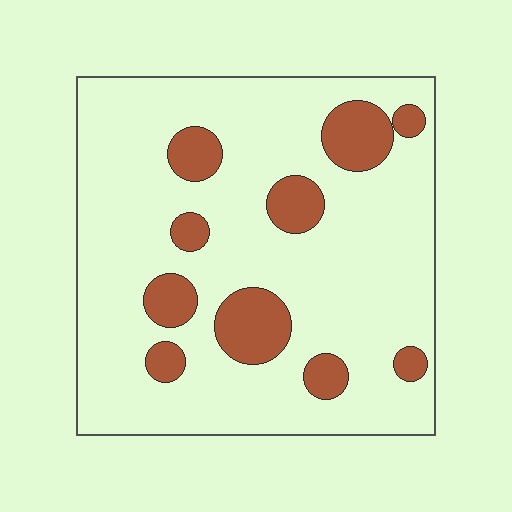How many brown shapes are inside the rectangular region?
10.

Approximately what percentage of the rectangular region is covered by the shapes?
Approximately 15%.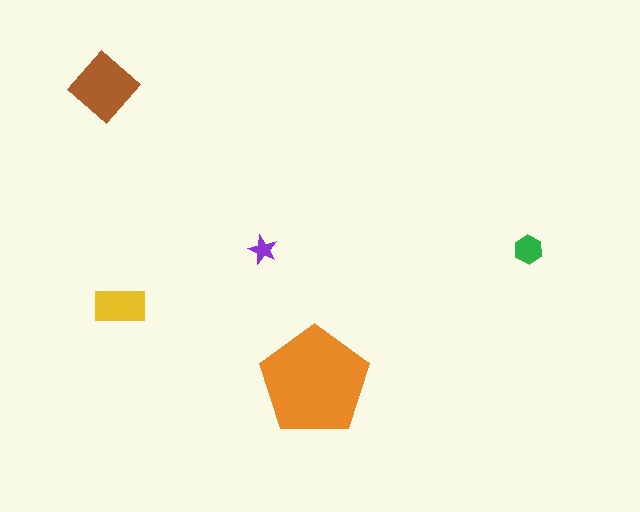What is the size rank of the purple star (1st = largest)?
5th.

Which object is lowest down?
The orange pentagon is bottommost.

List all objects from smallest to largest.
The purple star, the green hexagon, the yellow rectangle, the brown diamond, the orange pentagon.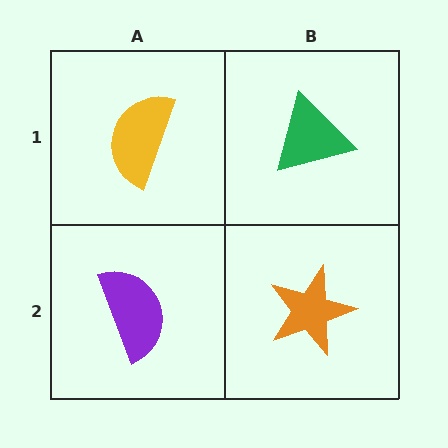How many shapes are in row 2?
2 shapes.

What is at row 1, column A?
A yellow semicircle.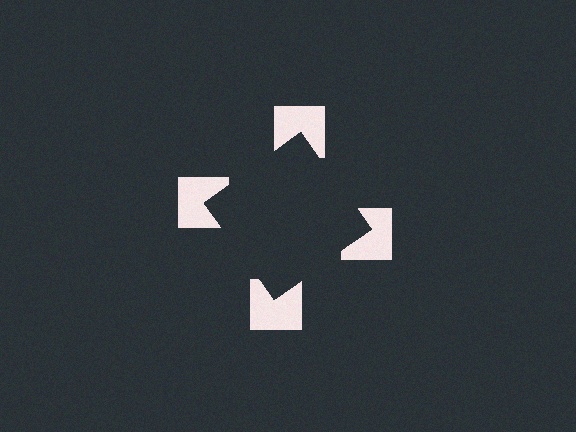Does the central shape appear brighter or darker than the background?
It typically appears slightly darker than the background, even though no actual brightness change is drawn.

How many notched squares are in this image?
There are 4 — one at each vertex of the illusory square.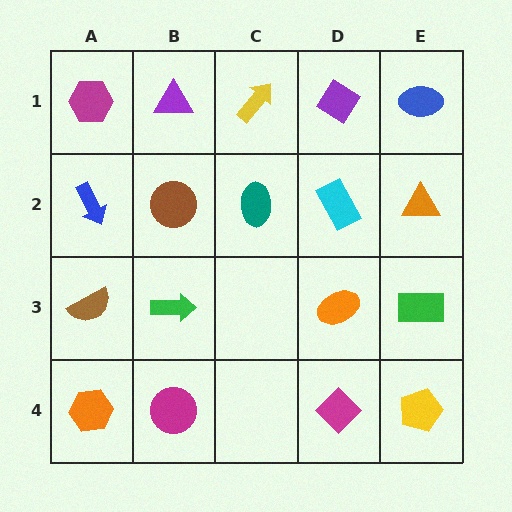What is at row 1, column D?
A purple diamond.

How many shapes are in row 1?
5 shapes.